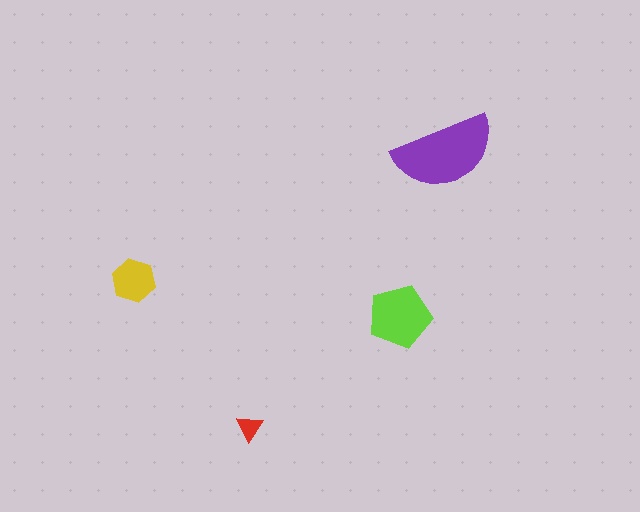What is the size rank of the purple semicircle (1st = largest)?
1st.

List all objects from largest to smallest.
The purple semicircle, the lime pentagon, the yellow hexagon, the red triangle.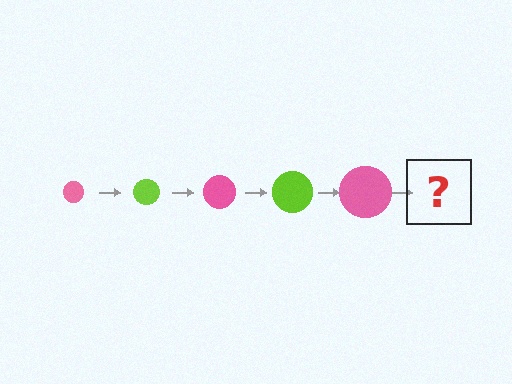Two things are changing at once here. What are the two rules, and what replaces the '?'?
The two rules are that the circle grows larger each step and the color cycles through pink and lime. The '?' should be a lime circle, larger than the previous one.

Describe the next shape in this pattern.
It should be a lime circle, larger than the previous one.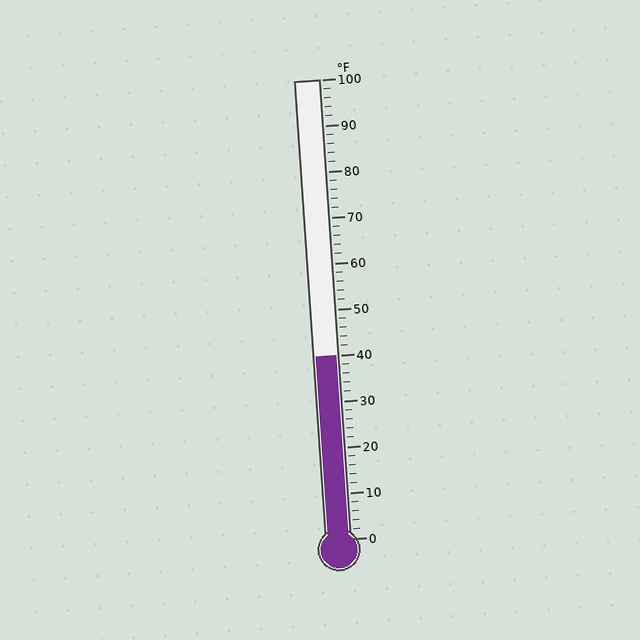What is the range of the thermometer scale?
The thermometer scale ranges from 0°F to 100°F.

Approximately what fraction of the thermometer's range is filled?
The thermometer is filled to approximately 40% of its range.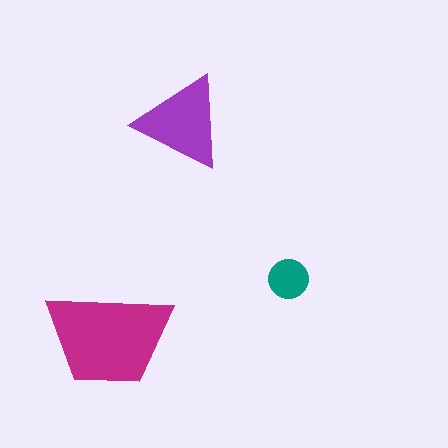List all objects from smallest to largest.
The teal circle, the purple triangle, the magenta trapezoid.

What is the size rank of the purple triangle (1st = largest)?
2nd.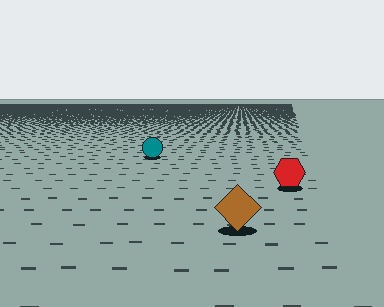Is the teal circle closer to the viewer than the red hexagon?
No. The red hexagon is closer — you can tell from the texture gradient: the ground texture is coarser near it.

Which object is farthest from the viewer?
The teal circle is farthest from the viewer. It appears smaller and the ground texture around it is denser.